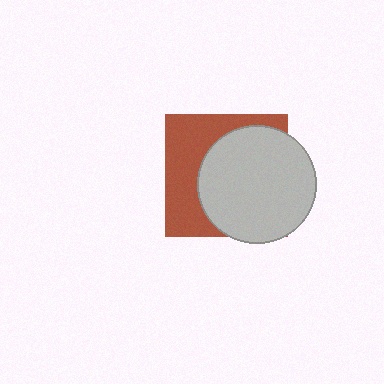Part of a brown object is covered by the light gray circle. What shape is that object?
It is a square.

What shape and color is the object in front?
The object in front is a light gray circle.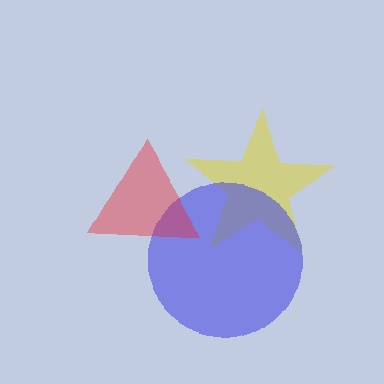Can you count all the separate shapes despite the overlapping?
Yes, there are 3 separate shapes.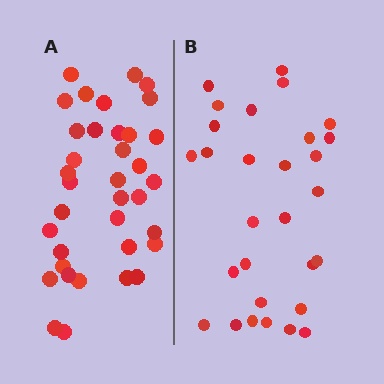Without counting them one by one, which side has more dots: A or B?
Region A (the left region) has more dots.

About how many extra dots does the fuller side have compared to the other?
Region A has roughly 8 or so more dots than region B.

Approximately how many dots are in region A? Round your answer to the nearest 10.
About 40 dots. (The exact count is 36, which rounds to 40.)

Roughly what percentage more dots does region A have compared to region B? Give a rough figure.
About 25% more.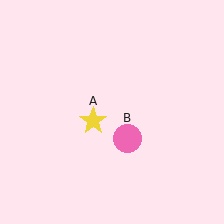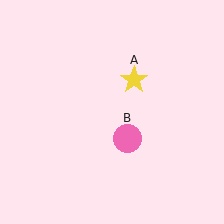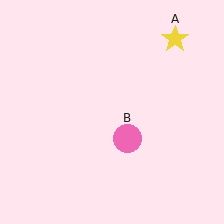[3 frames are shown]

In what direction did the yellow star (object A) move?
The yellow star (object A) moved up and to the right.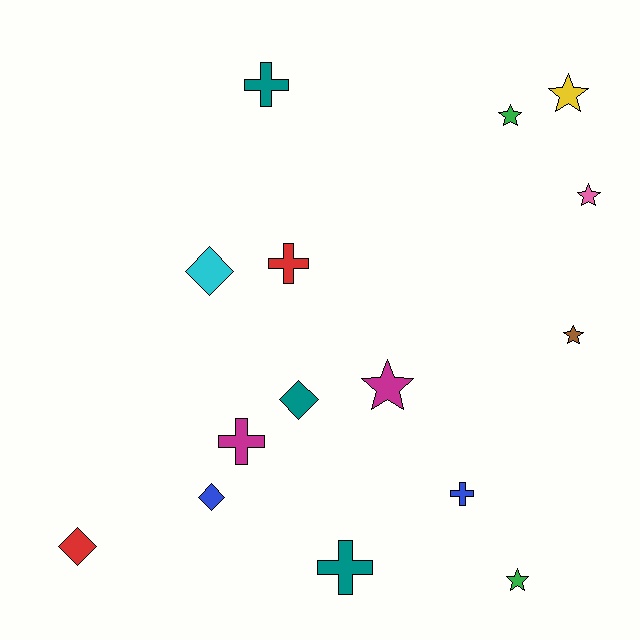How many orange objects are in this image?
There are no orange objects.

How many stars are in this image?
There are 6 stars.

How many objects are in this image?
There are 15 objects.